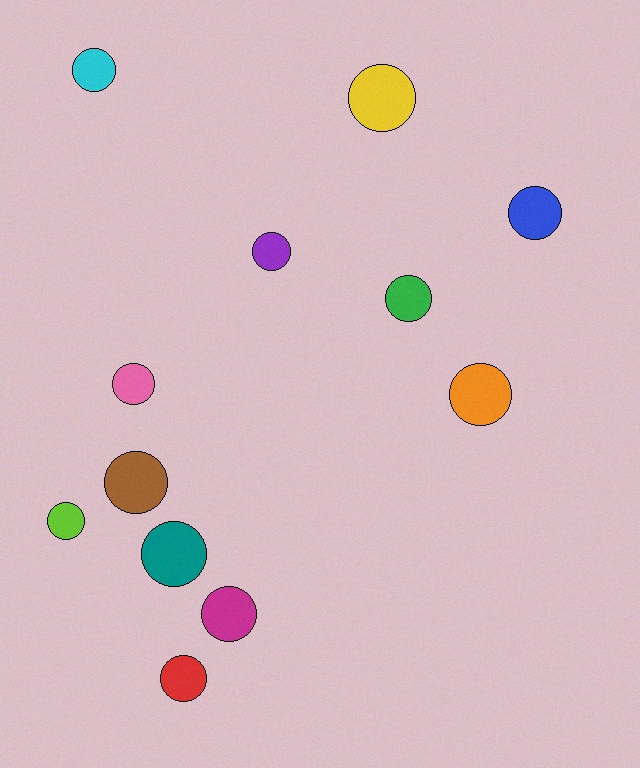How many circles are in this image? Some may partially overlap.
There are 12 circles.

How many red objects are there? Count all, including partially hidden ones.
There is 1 red object.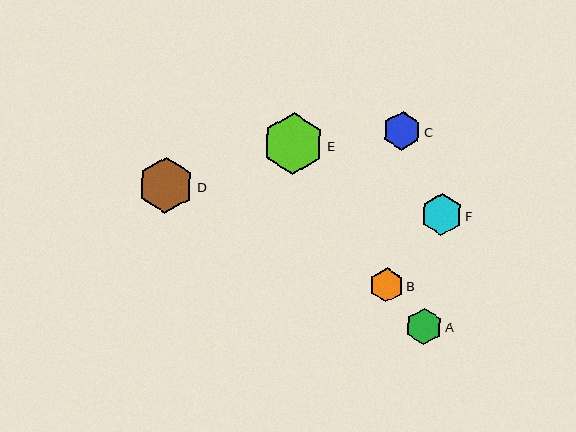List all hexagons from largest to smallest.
From largest to smallest: E, D, F, C, A, B.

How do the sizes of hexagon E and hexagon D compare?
Hexagon E and hexagon D are approximately the same size.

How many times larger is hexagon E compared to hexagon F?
Hexagon E is approximately 1.5 times the size of hexagon F.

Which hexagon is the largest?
Hexagon E is the largest with a size of approximately 61 pixels.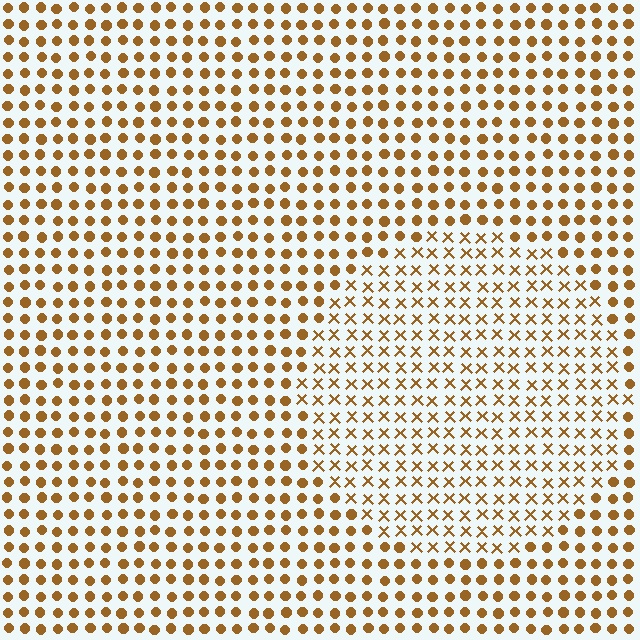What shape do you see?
I see a circle.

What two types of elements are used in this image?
The image uses X marks inside the circle region and circles outside it.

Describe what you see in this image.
The image is filled with small brown elements arranged in a uniform grid. A circle-shaped region contains X marks, while the surrounding area contains circles. The boundary is defined purely by the change in element shape.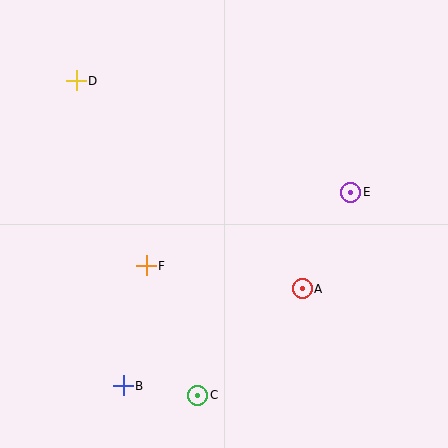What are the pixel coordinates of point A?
Point A is at (302, 289).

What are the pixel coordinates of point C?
Point C is at (198, 395).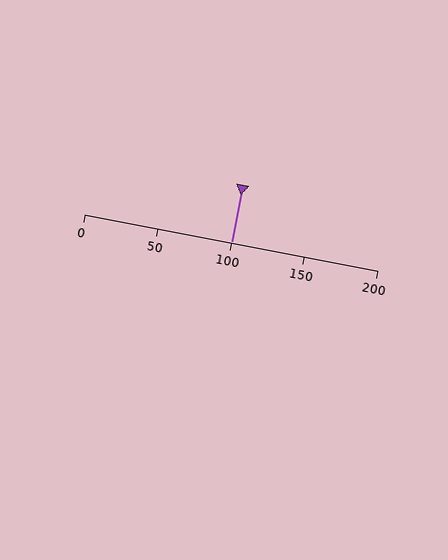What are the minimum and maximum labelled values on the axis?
The axis runs from 0 to 200.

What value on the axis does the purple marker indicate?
The marker indicates approximately 100.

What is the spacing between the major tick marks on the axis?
The major ticks are spaced 50 apart.